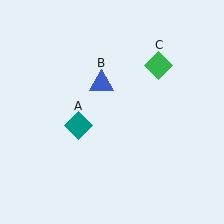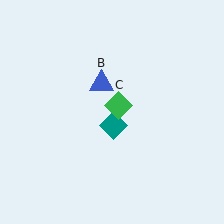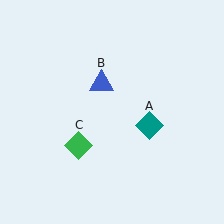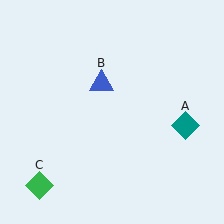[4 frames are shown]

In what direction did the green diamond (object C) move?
The green diamond (object C) moved down and to the left.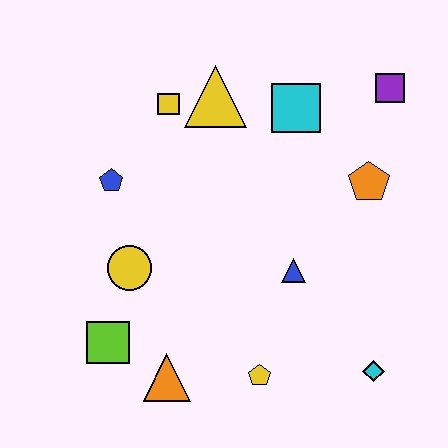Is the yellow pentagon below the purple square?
Yes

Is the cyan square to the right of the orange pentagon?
No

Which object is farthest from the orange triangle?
The purple square is farthest from the orange triangle.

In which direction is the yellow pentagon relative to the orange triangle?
The yellow pentagon is to the right of the orange triangle.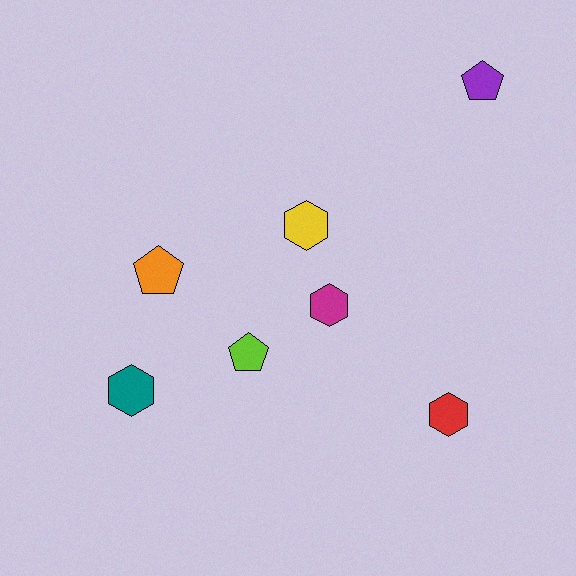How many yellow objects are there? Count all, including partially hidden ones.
There is 1 yellow object.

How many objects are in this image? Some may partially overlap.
There are 7 objects.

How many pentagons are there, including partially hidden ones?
There are 3 pentagons.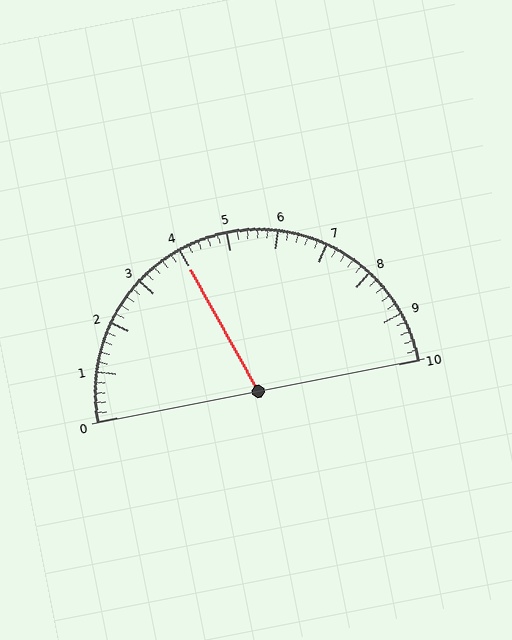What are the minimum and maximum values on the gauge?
The gauge ranges from 0 to 10.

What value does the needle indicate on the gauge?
The needle indicates approximately 4.0.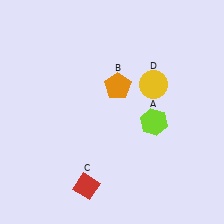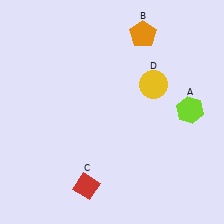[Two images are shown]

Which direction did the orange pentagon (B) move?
The orange pentagon (B) moved up.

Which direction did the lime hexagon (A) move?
The lime hexagon (A) moved right.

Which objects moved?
The objects that moved are: the lime hexagon (A), the orange pentagon (B).